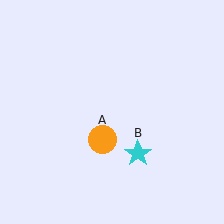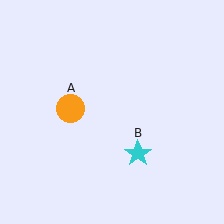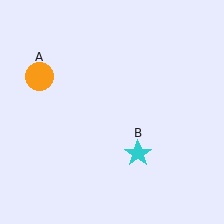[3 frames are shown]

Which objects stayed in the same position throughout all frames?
Cyan star (object B) remained stationary.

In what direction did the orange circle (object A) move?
The orange circle (object A) moved up and to the left.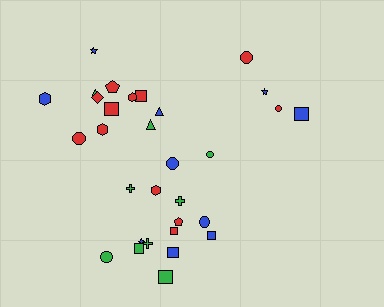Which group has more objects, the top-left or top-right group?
The top-left group.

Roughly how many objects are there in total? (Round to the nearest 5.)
Roughly 30 objects in total.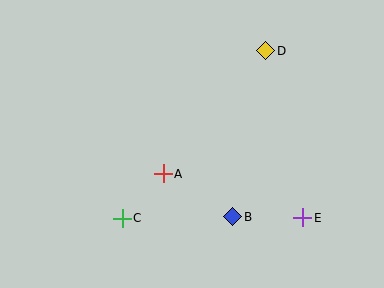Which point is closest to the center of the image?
Point A at (163, 174) is closest to the center.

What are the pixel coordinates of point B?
Point B is at (233, 217).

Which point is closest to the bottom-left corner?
Point C is closest to the bottom-left corner.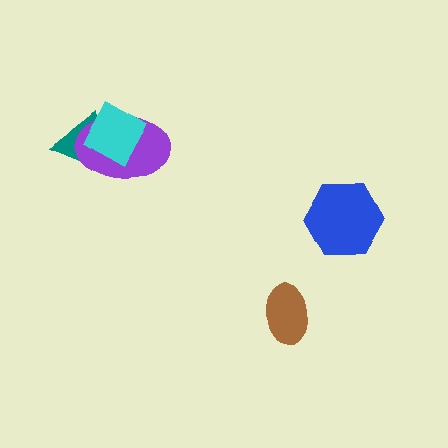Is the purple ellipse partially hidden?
Yes, it is partially covered by another shape.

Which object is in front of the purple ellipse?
The cyan diamond is in front of the purple ellipse.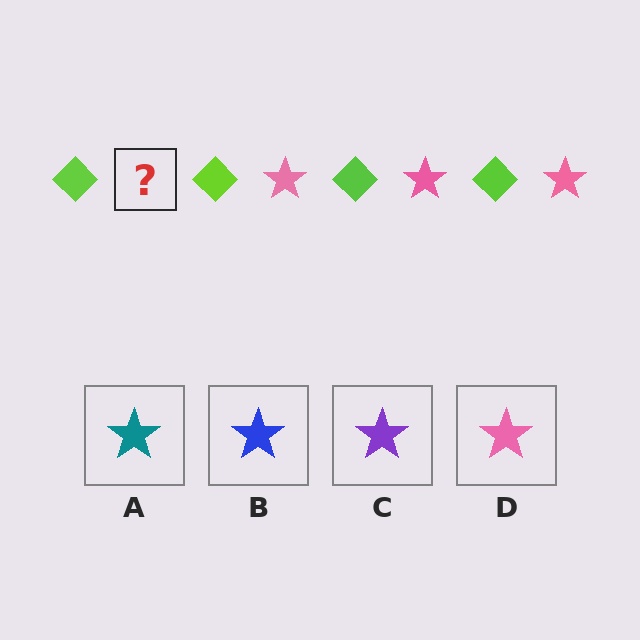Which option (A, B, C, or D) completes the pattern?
D.